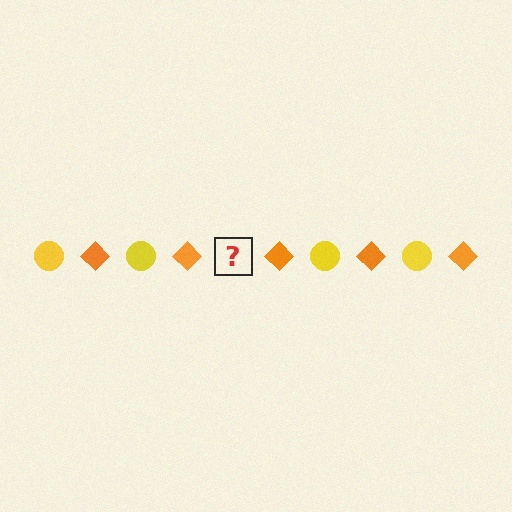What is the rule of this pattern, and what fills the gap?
The rule is that the pattern alternates between yellow circle and orange diamond. The gap should be filled with a yellow circle.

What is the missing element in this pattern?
The missing element is a yellow circle.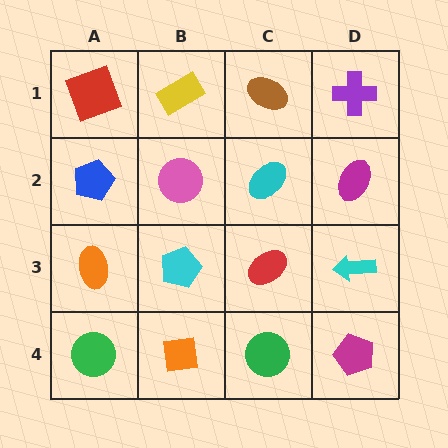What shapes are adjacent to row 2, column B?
A yellow rectangle (row 1, column B), a cyan pentagon (row 3, column B), a blue pentagon (row 2, column A), a cyan ellipse (row 2, column C).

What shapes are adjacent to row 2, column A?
A red square (row 1, column A), an orange ellipse (row 3, column A), a pink circle (row 2, column B).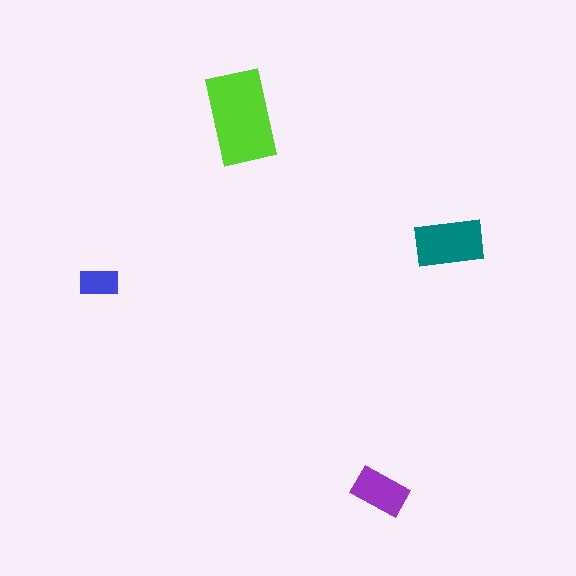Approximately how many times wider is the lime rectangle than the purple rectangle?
About 1.5 times wider.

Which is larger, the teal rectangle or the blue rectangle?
The teal one.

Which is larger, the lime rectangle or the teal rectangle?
The lime one.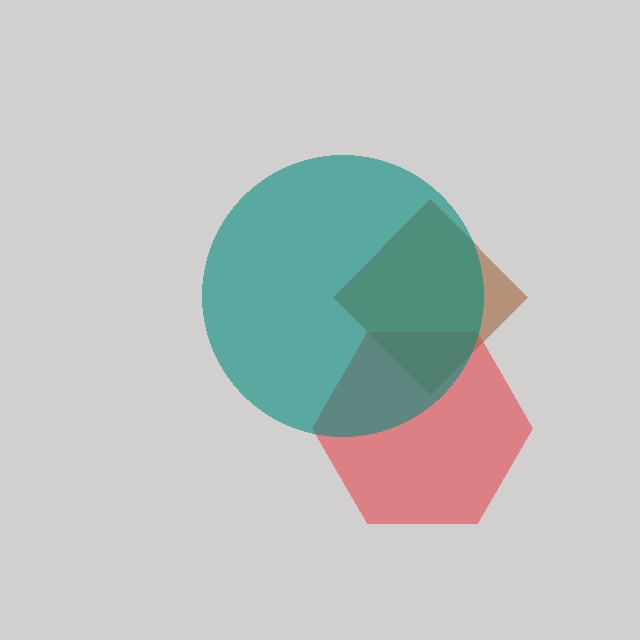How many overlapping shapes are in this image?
There are 3 overlapping shapes in the image.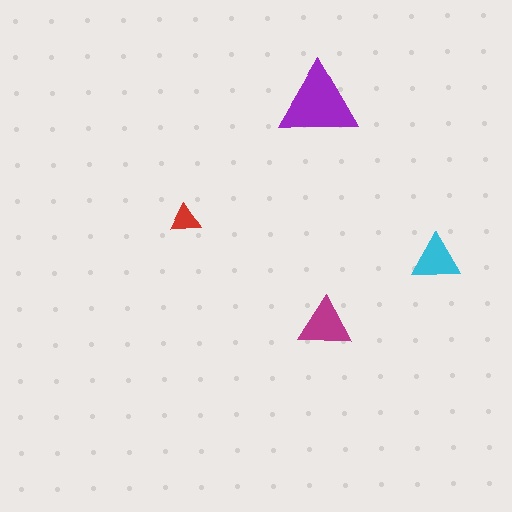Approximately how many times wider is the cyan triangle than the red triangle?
About 1.5 times wider.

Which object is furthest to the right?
The cyan triangle is rightmost.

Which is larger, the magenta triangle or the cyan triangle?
The magenta one.